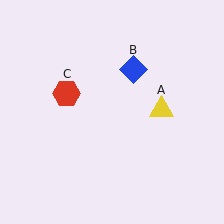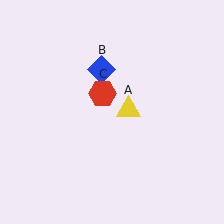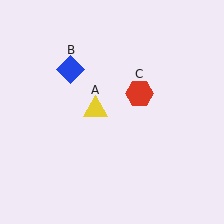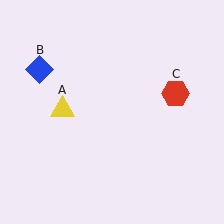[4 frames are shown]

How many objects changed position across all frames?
3 objects changed position: yellow triangle (object A), blue diamond (object B), red hexagon (object C).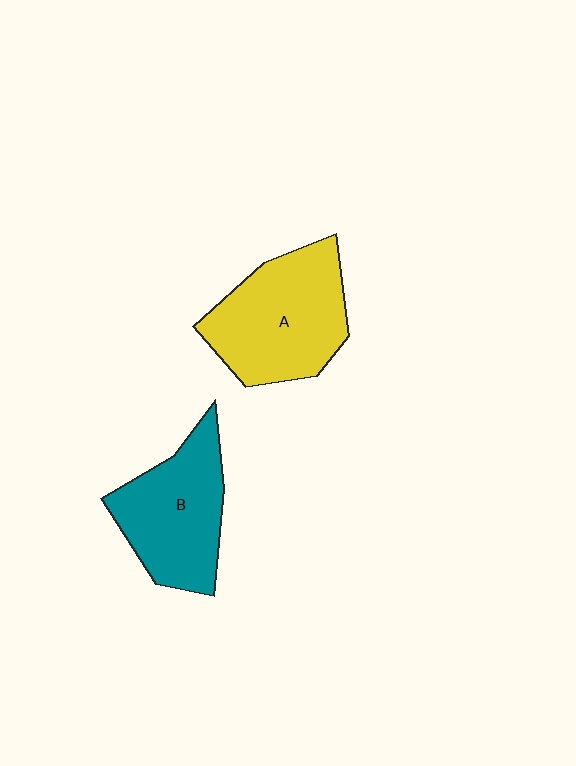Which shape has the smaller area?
Shape B (teal).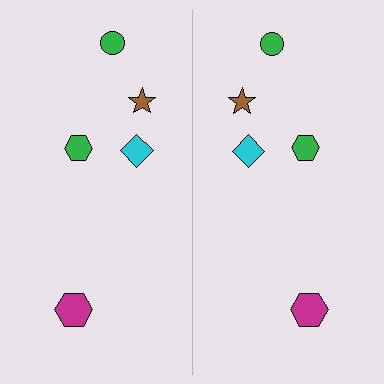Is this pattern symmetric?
Yes, this pattern has bilateral (reflection) symmetry.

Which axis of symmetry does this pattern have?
The pattern has a vertical axis of symmetry running through the center of the image.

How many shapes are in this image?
There are 10 shapes in this image.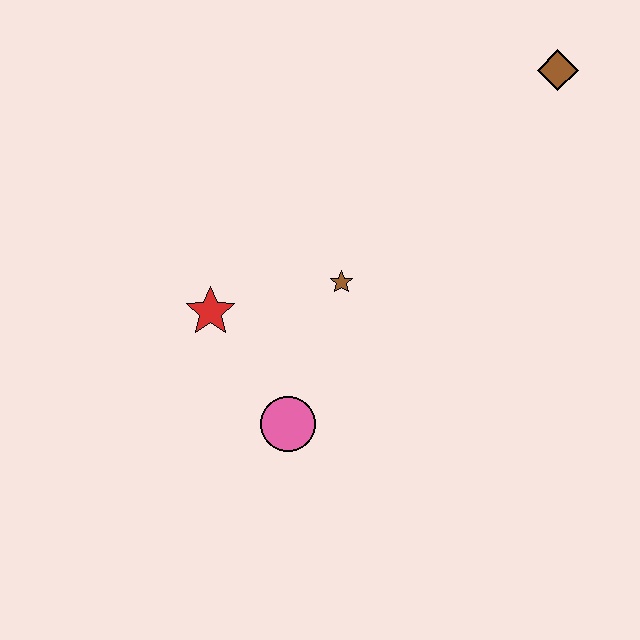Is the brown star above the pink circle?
Yes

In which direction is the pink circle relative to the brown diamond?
The pink circle is below the brown diamond.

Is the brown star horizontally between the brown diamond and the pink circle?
Yes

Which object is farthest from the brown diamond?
The pink circle is farthest from the brown diamond.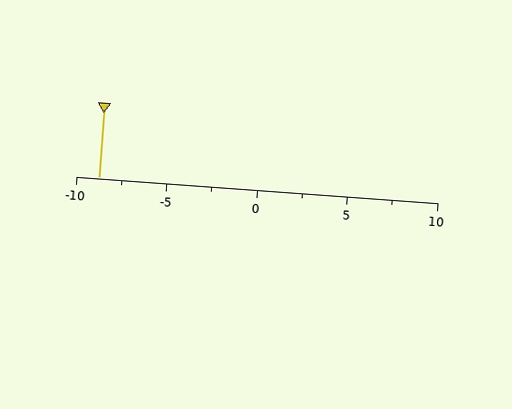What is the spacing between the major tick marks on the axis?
The major ticks are spaced 5 apart.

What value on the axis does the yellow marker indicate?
The marker indicates approximately -8.8.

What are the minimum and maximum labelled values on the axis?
The axis runs from -10 to 10.